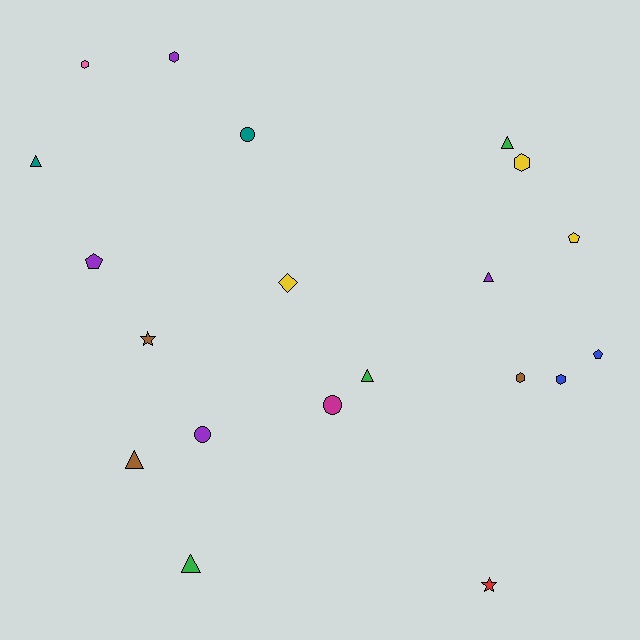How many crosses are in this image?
There are no crosses.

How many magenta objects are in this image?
There is 1 magenta object.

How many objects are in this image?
There are 20 objects.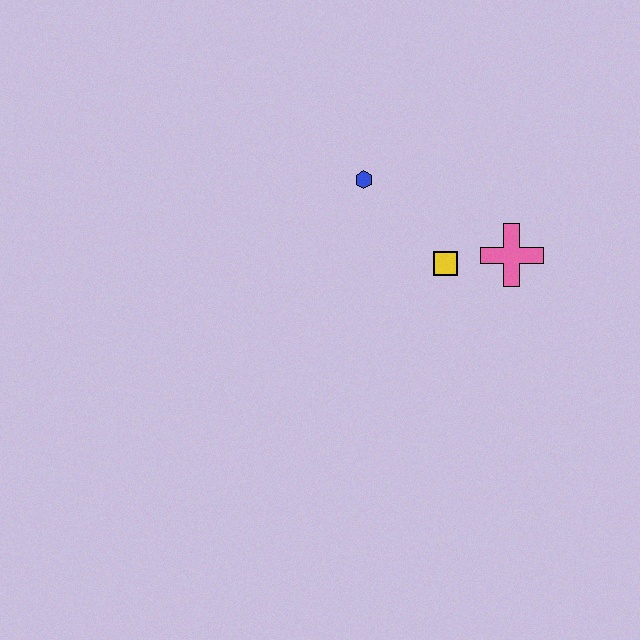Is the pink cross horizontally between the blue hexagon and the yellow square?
No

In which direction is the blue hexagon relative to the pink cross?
The blue hexagon is to the left of the pink cross.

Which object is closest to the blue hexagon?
The yellow square is closest to the blue hexagon.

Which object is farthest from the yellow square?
The blue hexagon is farthest from the yellow square.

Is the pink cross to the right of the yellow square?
Yes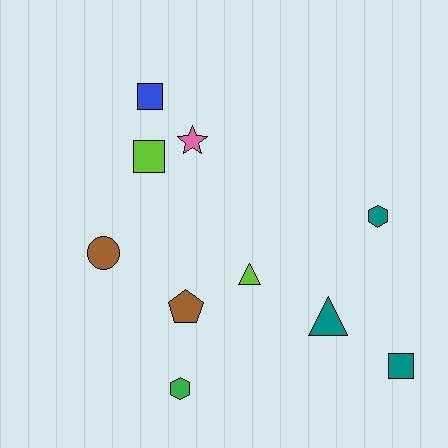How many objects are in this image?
There are 10 objects.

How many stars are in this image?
There is 1 star.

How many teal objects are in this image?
There are 3 teal objects.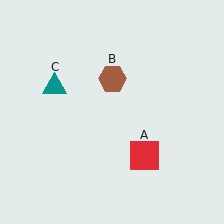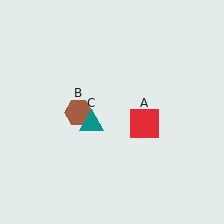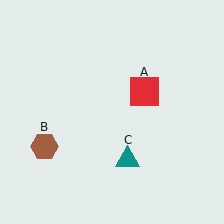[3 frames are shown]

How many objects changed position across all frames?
3 objects changed position: red square (object A), brown hexagon (object B), teal triangle (object C).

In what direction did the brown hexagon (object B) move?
The brown hexagon (object B) moved down and to the left.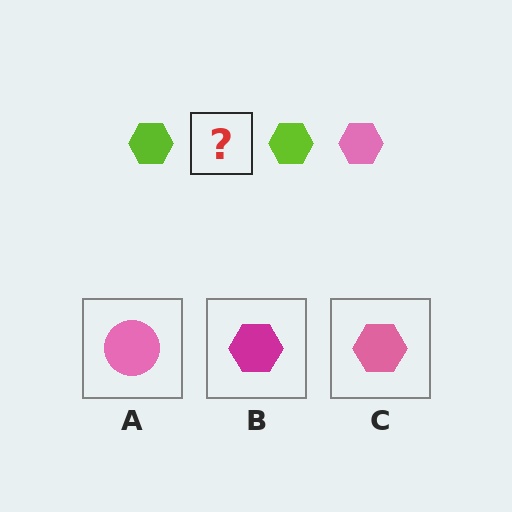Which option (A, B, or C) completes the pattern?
C.